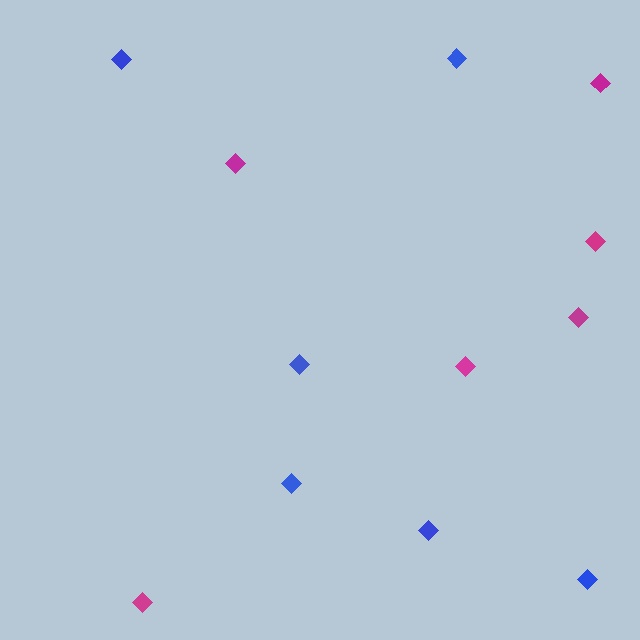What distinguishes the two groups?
There are 2 groups: one group of magenta diamonds (6) and one group of blue diamonds (6).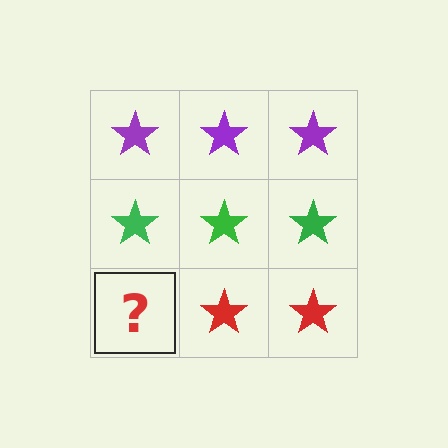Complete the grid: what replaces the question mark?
The question mark should be replaced with a red star.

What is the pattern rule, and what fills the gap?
The rule is that each row has a consistent color. The gap should be filled with a red star.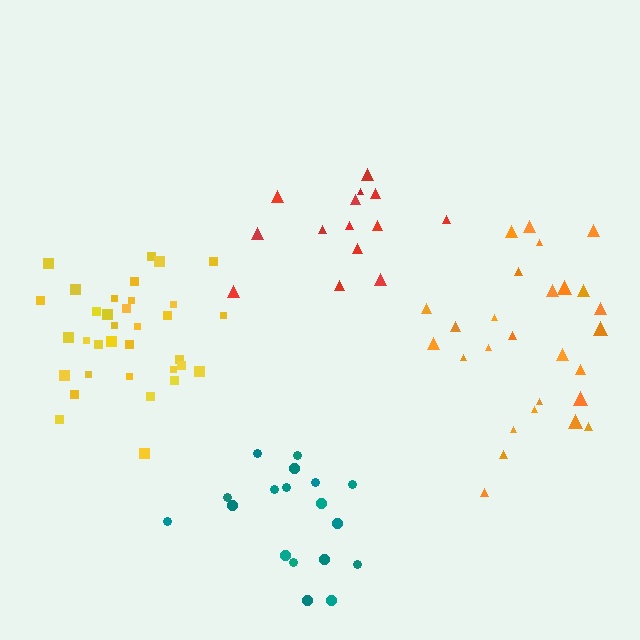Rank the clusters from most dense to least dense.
yellow, orange, teal, red.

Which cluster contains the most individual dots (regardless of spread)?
Yellow (34).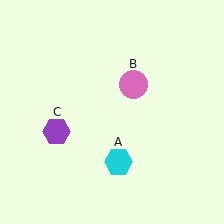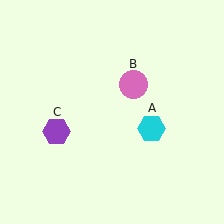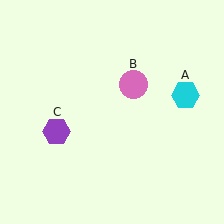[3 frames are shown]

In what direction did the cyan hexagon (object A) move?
The cyan hexagon (object A) moved up and to the right.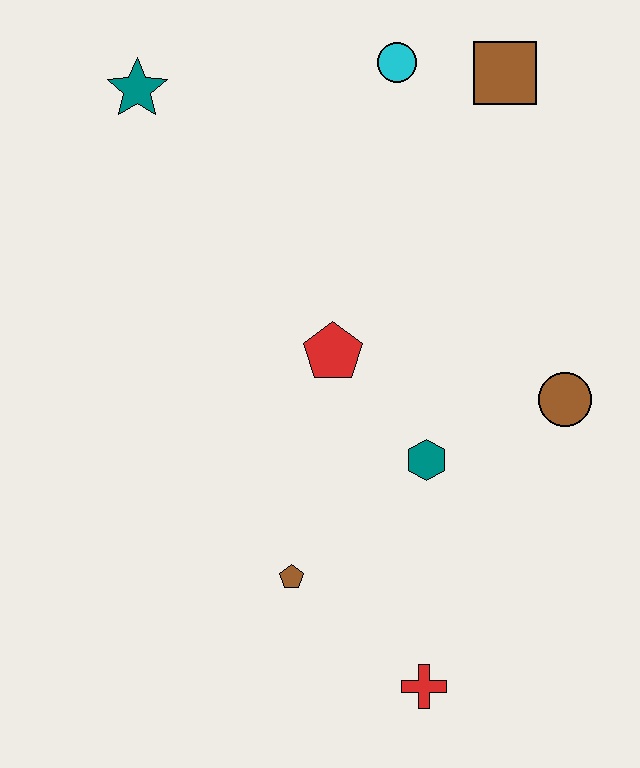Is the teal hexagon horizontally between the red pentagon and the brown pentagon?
No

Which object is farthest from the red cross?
The teal star is farthest from the red cross.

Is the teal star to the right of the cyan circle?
No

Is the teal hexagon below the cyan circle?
Yes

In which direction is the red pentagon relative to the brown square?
The red pentagon is below the brown square.